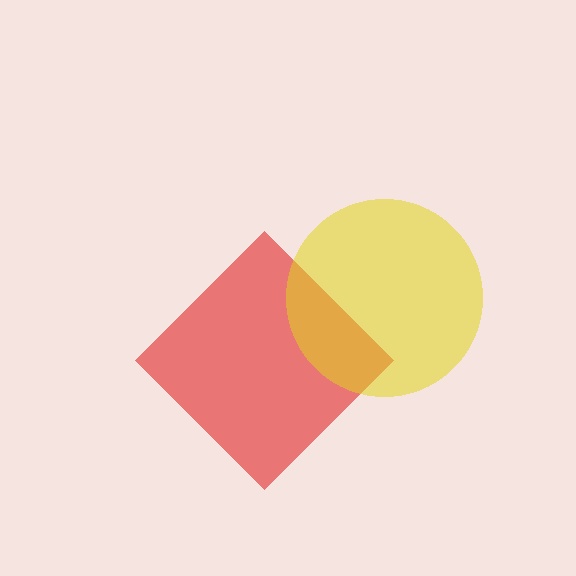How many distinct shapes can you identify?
There are 2 distinct shapes: a red diamond, a yellow circle.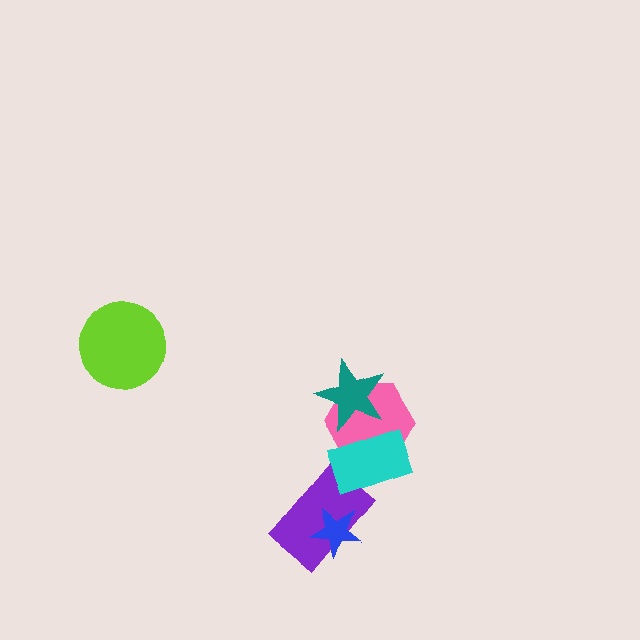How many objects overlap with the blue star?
1 object overlaps with the blue star.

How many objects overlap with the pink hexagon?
2 objects overlap with the pink hexagon.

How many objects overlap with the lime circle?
0 objects overlap with the lime circle.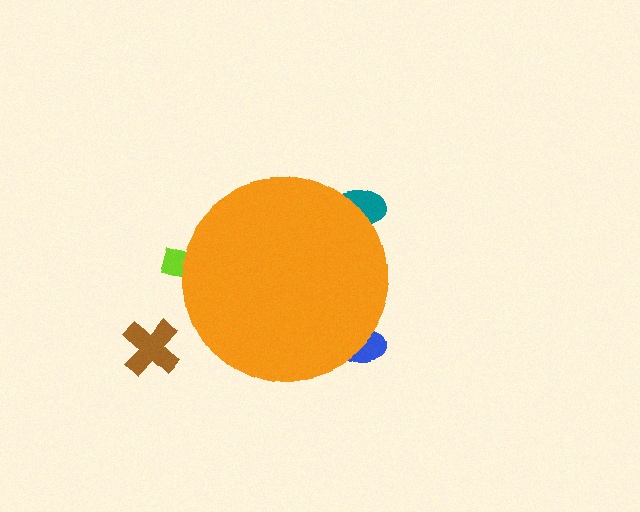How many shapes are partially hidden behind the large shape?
3 shapes are partially hidden.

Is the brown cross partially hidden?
No, the brown cross is fully visible.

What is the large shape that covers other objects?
An orange circle.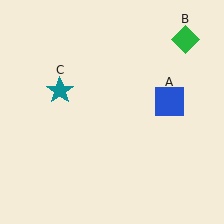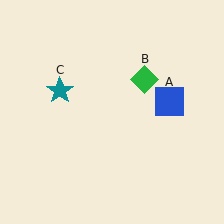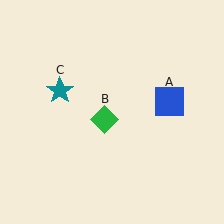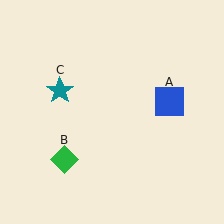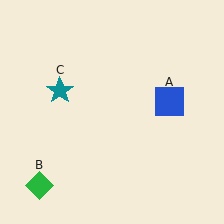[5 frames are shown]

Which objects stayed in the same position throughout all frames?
Blue square (object A) and teal star (object C) remained stationary.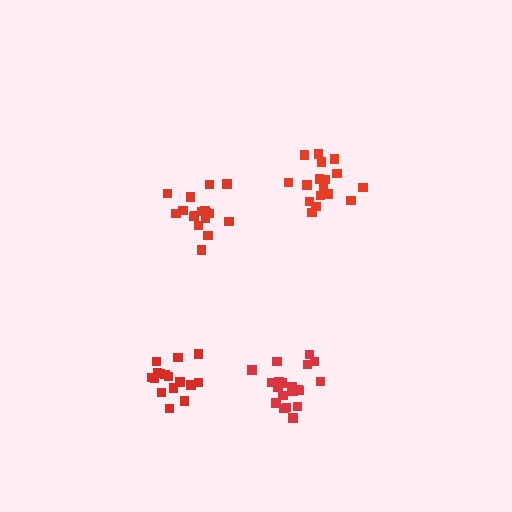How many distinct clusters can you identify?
There are 4 distinct clusters.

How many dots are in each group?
Group 1: 18 dots, Group 2: 21 dots, Group 3: 18 dots, Group 4: 17 dots (74 total).